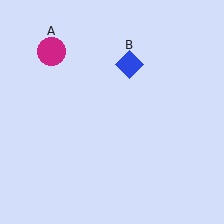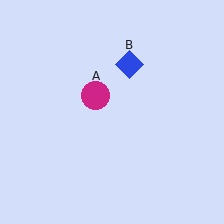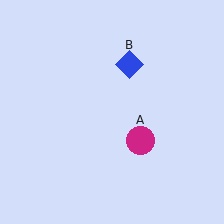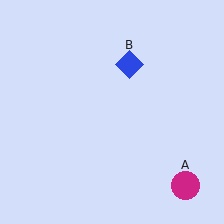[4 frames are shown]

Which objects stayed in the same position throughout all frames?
Blue diamond (object B) remained stationary.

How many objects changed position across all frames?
1 object changed position: magenta circle (object A).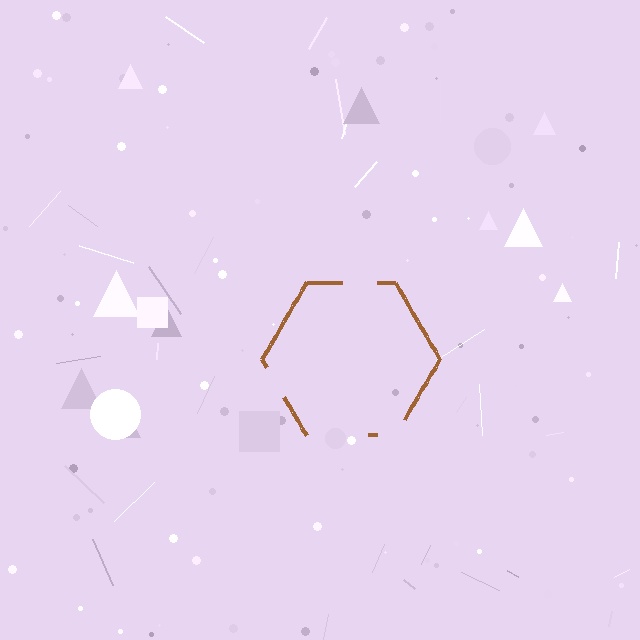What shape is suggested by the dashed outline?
The dashed outline suggests a hexagon.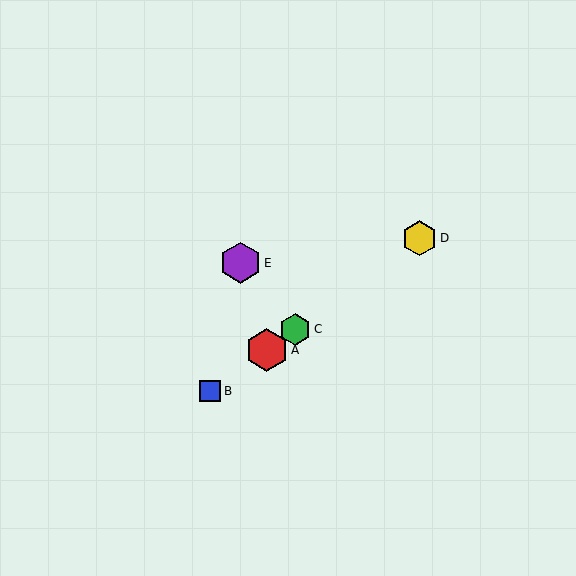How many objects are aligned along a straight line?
4 objects (A, B, C, D) are aligned along a straight line.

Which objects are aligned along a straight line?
Objects A, B, C, D are aligned along a straight line.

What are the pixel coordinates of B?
Object B is at (210, 391).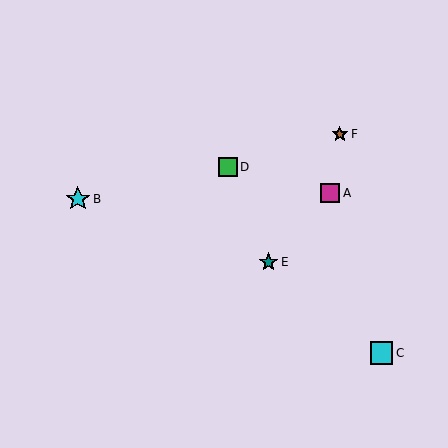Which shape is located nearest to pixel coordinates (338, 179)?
The magenta square (labeled A) at (330, 193) is nearest to that location.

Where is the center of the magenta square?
The center of the magenta square is at (330, 193).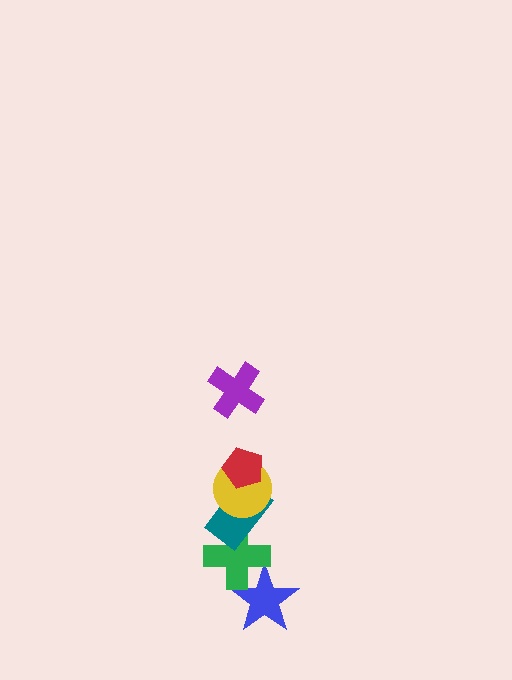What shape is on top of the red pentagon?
The purple cross is on top of the red pentagon.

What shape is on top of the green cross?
The teal rectangle is on top of the green cross.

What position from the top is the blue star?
The blue star is 6th from the top.